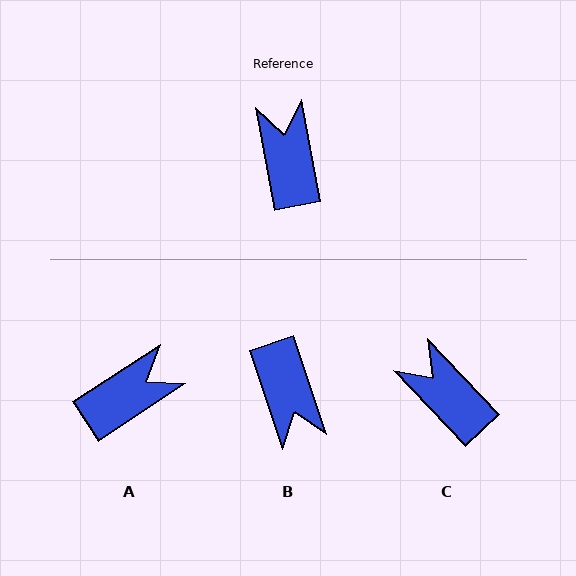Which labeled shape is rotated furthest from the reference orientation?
B, about 172 degrees away.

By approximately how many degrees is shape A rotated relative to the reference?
Approximately 67 degrees clockwise.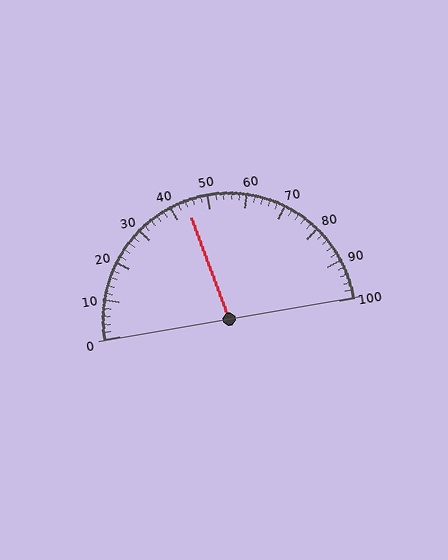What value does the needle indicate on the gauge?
The needle indicates approximately 44.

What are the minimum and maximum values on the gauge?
The gauge ranges from 0 to 100.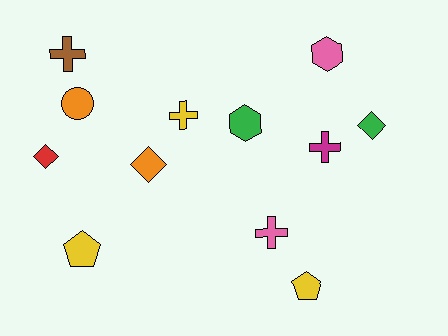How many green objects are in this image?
There are 2 green objects.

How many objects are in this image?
There are 12 objects.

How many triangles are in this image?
There are no triangles.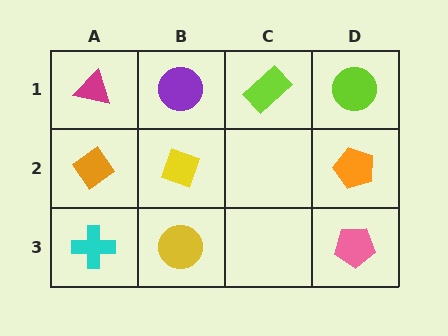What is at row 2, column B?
A yellow diamond.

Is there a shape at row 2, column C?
No, that cell is empty.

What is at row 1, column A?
A magenta triangle.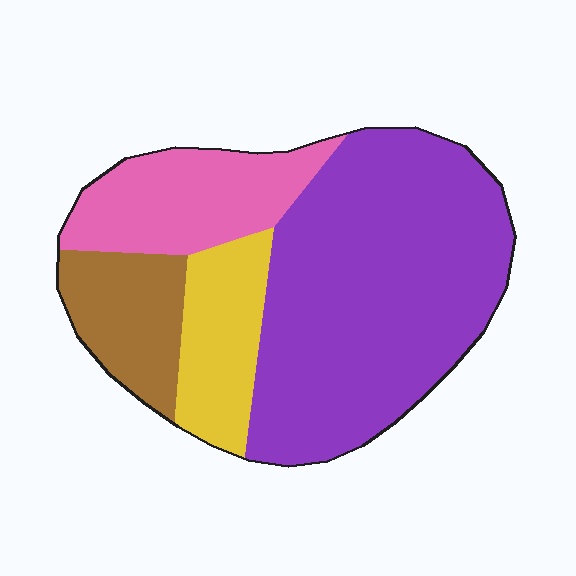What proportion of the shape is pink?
Pink covers roughly 20% of the shape.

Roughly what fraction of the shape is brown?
Brown covers 13% of the shape.